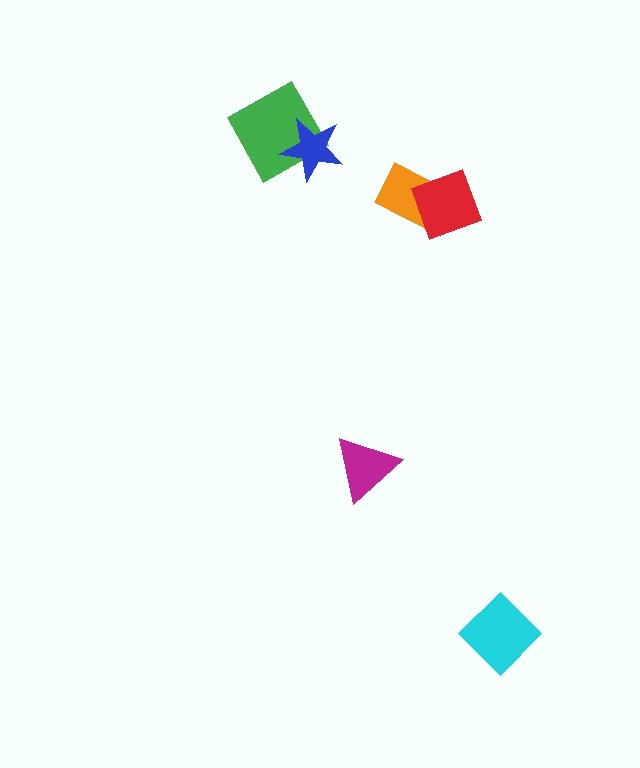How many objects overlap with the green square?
1 object overlaps with the green square.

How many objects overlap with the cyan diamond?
0 objects overlap with the cyan diamond.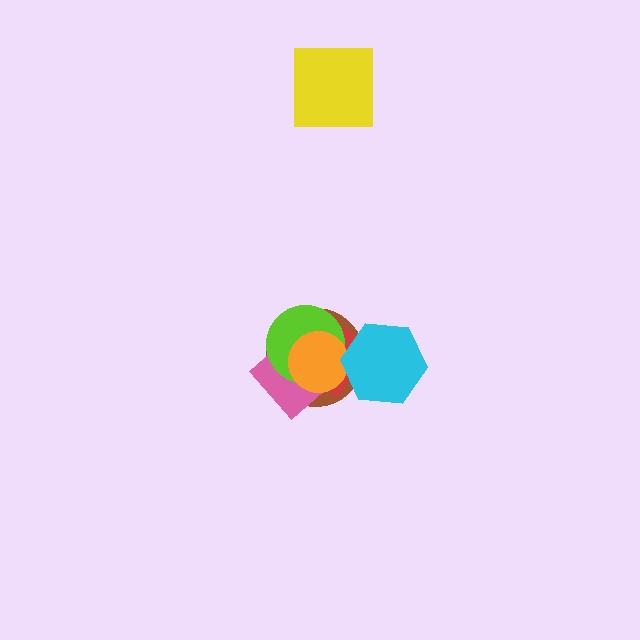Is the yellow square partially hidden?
No, no other shape covers it.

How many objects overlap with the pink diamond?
4 objects overlap with the pink diamond.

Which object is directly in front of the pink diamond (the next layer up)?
The red rectangle is directly in front of the pink diamond.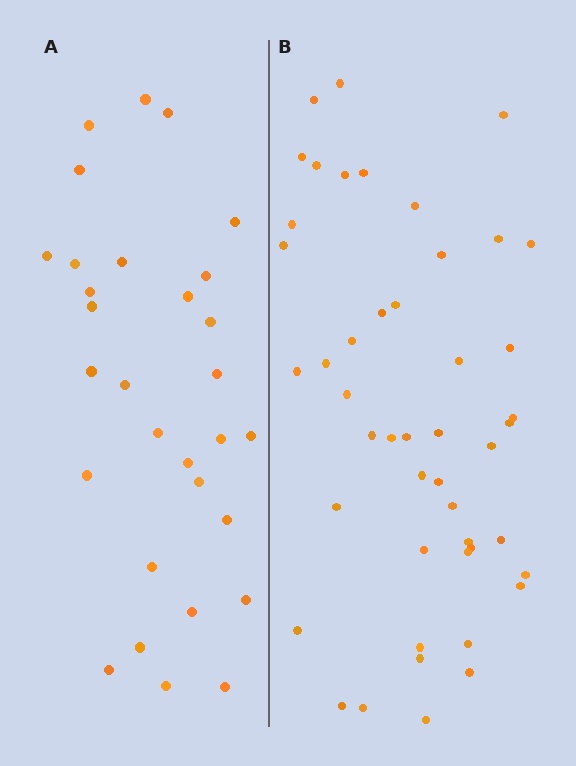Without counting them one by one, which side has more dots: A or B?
Region B (the right region) has more dots.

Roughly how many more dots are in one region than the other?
Region B has approximately 15 more dots than region A.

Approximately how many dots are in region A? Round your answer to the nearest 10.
About 30 dots.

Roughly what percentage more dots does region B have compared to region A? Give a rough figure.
About 55% more.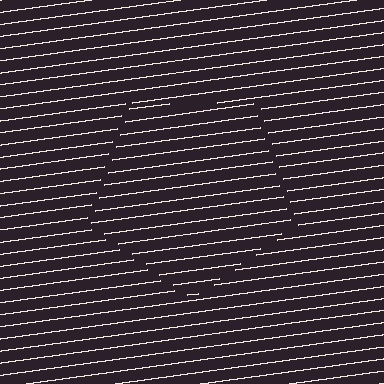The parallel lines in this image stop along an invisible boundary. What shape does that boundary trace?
An illusory pentagon. The interior of the shape contains the same grating, shifted by half a period — the contour is defined by the phase discontinuity where line-ends from the inner and outer gratings abut.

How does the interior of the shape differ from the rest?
The interior of the shape contains the same grating, shifted by half a period — the contour is defined by the phase discontinuity where line-ends from the inner and outer gratings abut.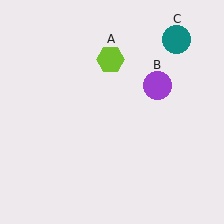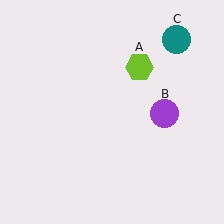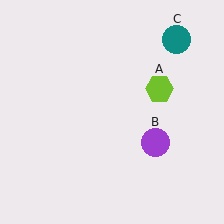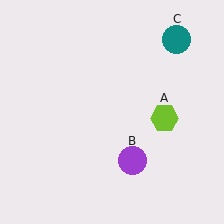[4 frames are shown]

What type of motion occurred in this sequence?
The lime hexagon (object A), purple circle (object B) rotated clockwise around the center of the scene.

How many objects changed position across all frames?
2 objects changed position: lime hexagon (object A), purple circle (object B).